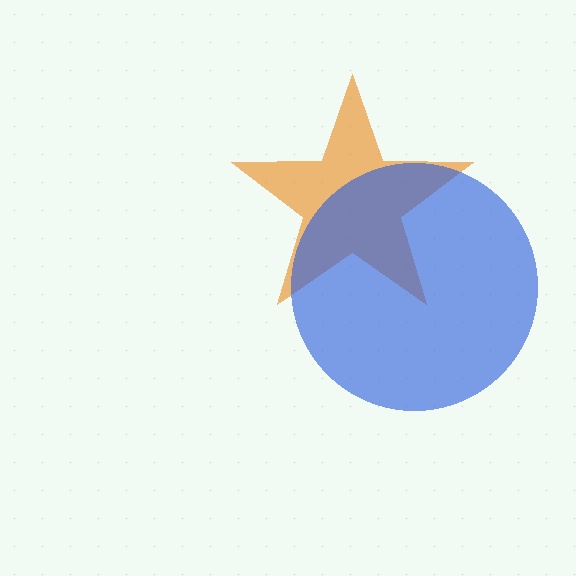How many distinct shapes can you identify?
There are 2 distinct shapes: an orange star, a blue circle.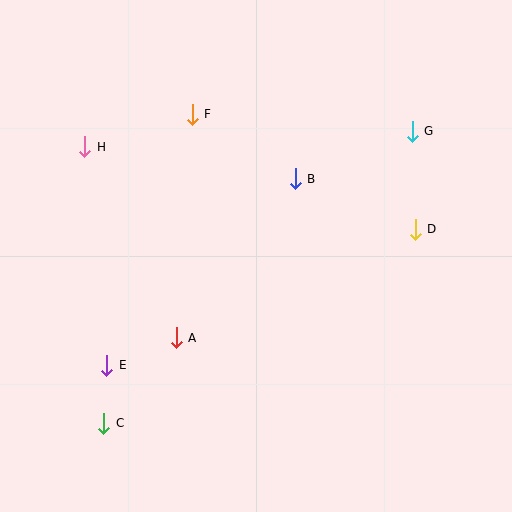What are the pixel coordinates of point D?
Point D is at (415, 229).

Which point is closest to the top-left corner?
Point H is closest to the top-left corner.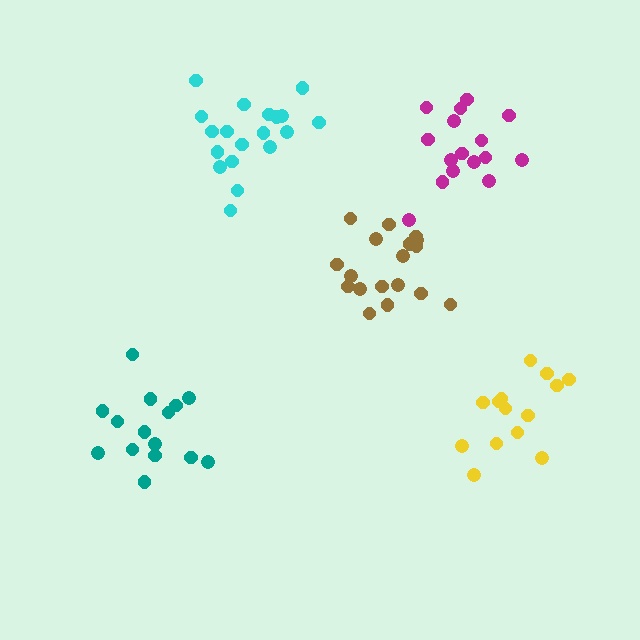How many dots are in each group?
Group 1: 14 dots, Group 2: 16 dots, Group 3: 18 dots, Group 4: 19 dots, Group 5: 15 dots (82 total).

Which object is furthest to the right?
The yellow cluster is rightmost.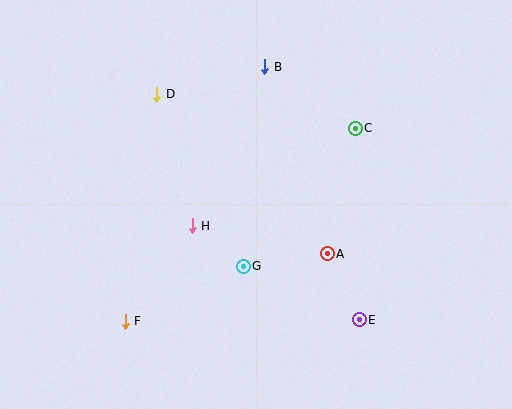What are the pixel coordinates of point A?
Point A is at (327, 254).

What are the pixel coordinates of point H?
Point H is at (192, 226).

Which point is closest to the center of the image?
Point G at (243, 266) is closest to the center.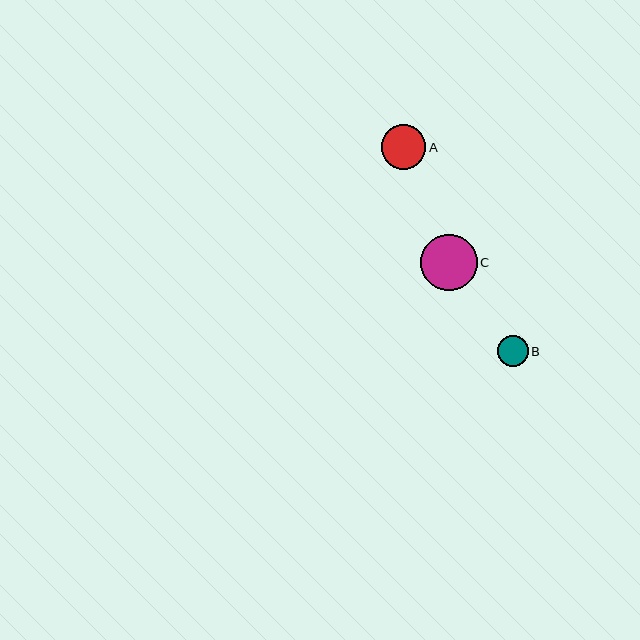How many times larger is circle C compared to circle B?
Circle C is approximately 1.8 times the size of circle B.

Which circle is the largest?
Circle C is the largest with a size of approximately 56 pixels.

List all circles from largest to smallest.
From largest to smallest: C, A, B.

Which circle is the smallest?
Circle B is the smallest with a size of approximately 31 pixels.